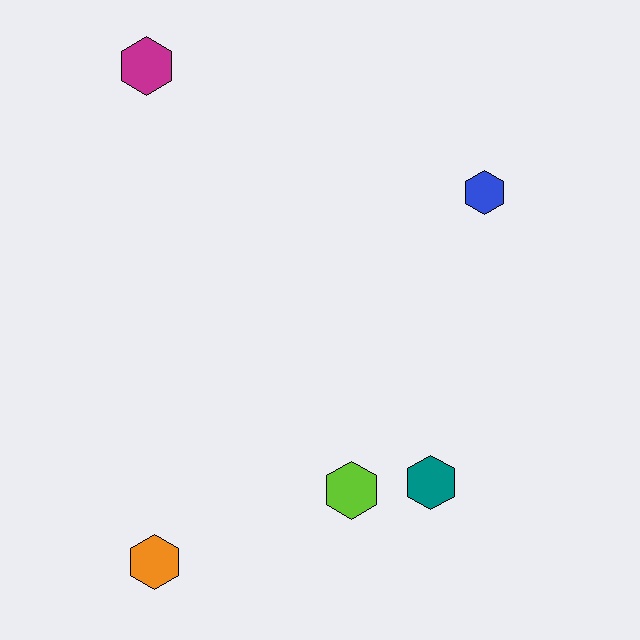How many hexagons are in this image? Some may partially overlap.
There are 5 hexagons.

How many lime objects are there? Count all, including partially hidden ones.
There is 1 lime object.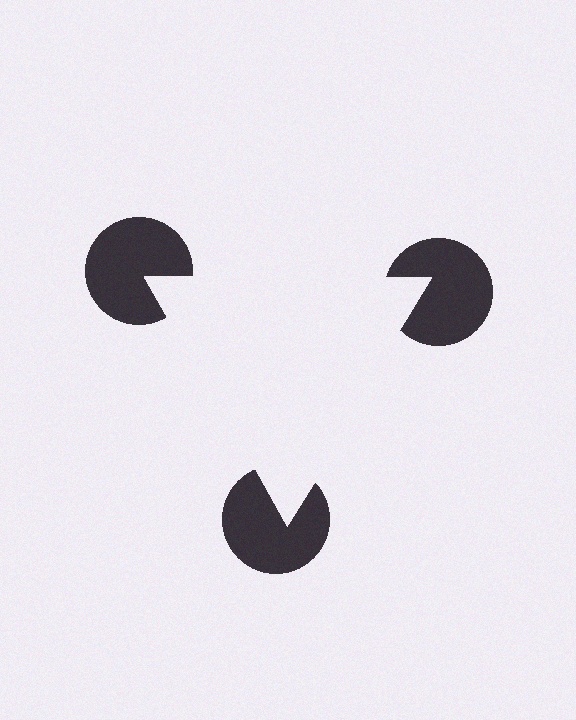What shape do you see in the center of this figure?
An illusory triangle — its edges are inferred from the aligned wedge cuts in the pac-man discs, not physically drawn.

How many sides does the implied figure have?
3 sides.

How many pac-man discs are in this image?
There are 3 — one at each vertex of the illusory triangle.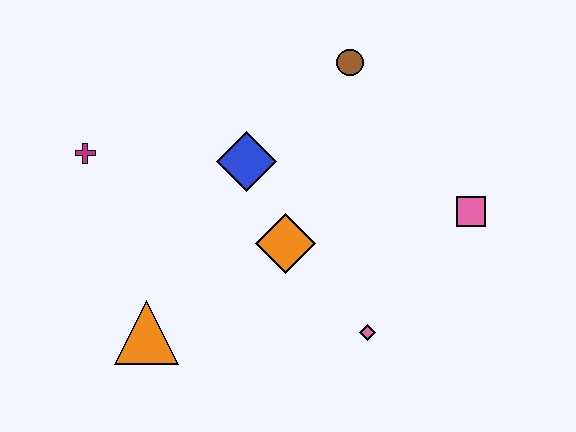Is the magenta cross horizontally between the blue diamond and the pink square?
No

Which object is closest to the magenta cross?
The blue diamond is closest to the magenta cross.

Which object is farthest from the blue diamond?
The pink square is farthest from the blue diamond.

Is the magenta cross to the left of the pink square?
Yes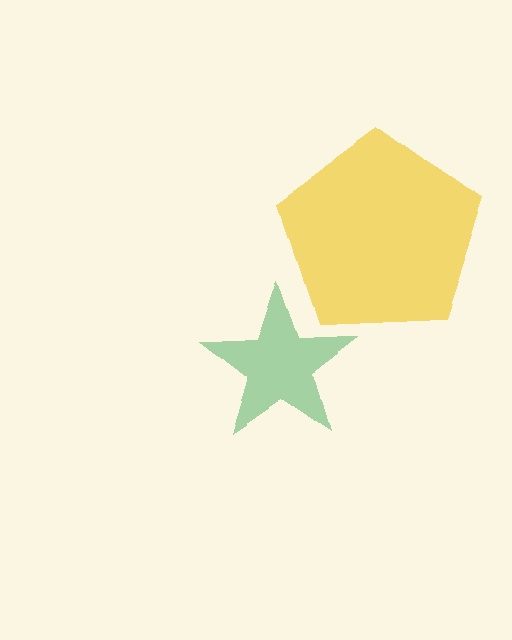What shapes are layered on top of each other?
The layered shapes are: a green star, a yellow pentagon.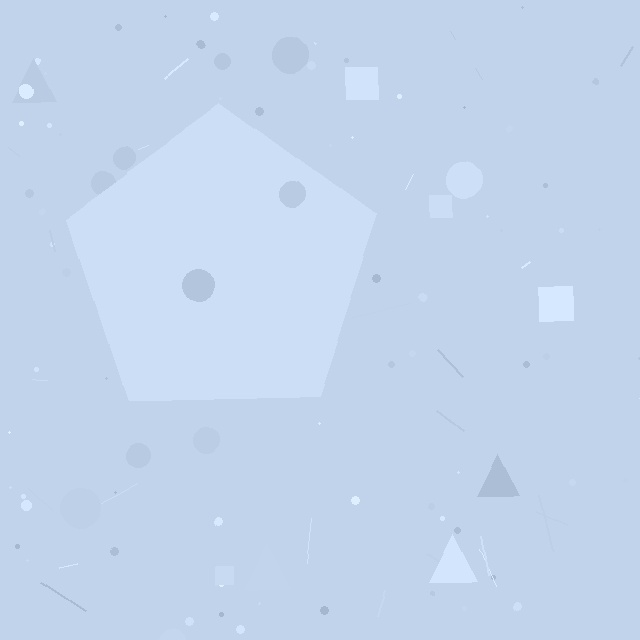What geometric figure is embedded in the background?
A pentagon is embedded in the background.